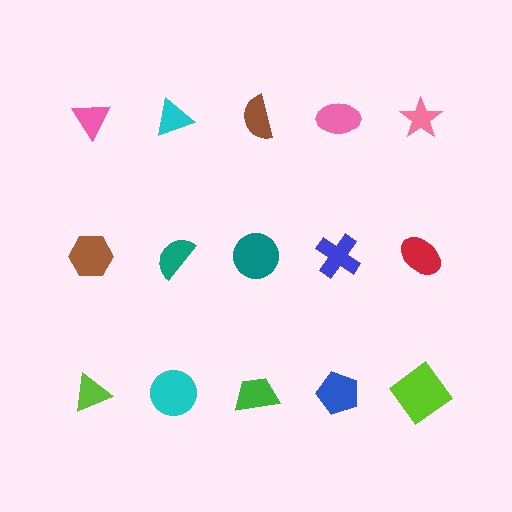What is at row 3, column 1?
A lime triangle.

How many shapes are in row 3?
5 shapes.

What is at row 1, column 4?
A pink ellipse.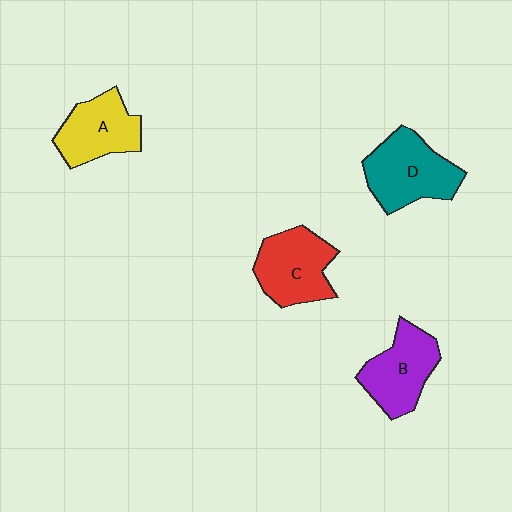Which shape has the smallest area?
Shape A (yellow).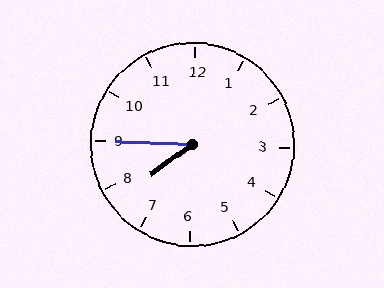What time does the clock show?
7:45.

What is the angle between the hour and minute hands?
Approximately 38 degrees.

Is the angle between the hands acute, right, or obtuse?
It is acute.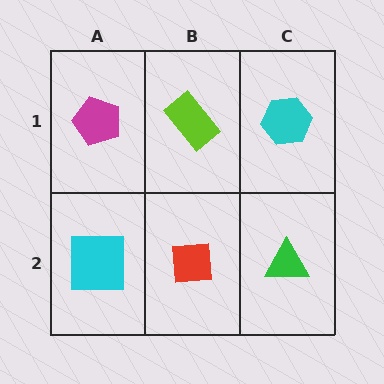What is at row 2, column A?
A cyan square.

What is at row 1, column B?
A lime rectangle.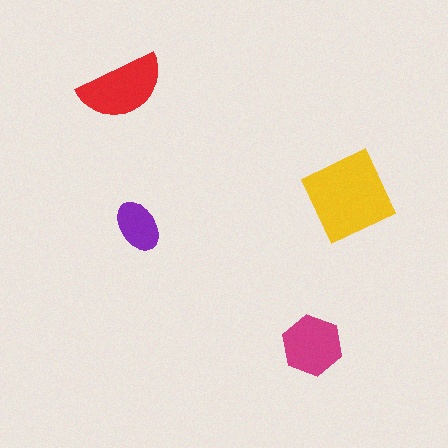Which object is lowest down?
The magenta hexagon is bottommost.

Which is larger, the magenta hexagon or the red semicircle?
The red semicircle.